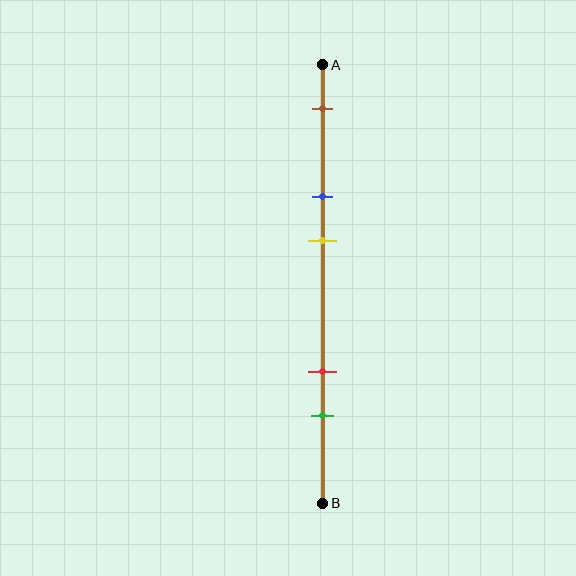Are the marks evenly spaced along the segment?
No, the marks are not evenly spaced.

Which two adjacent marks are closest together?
The blue and yellow marks are the closest adjacent pair.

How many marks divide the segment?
There are 5 marks dividing the segment.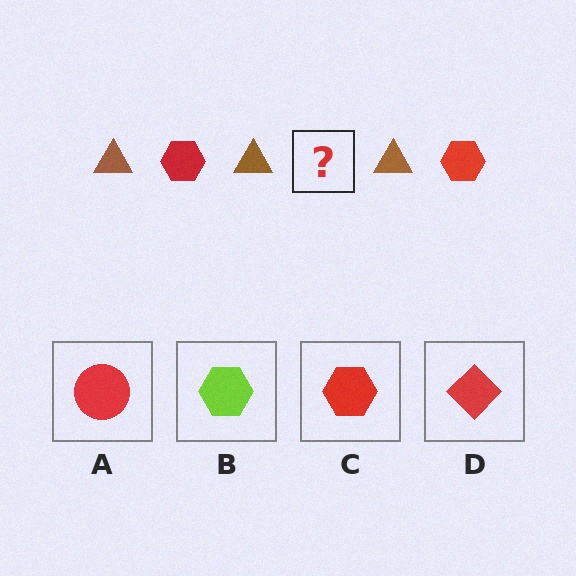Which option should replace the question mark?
Option C.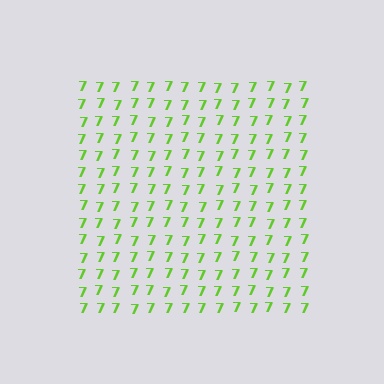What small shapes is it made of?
It is made of small digit 7's.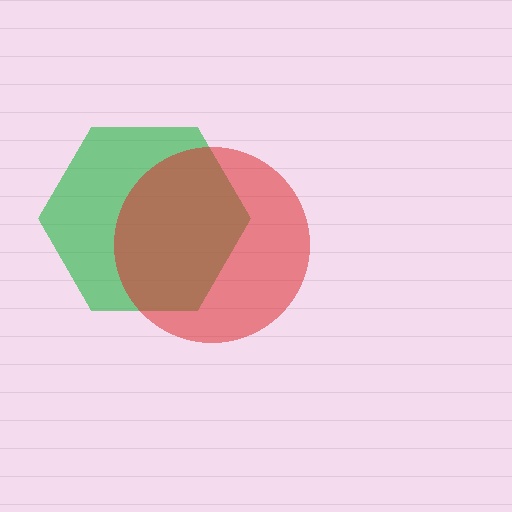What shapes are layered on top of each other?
The layered shapes are: a green hexagon, a red circle.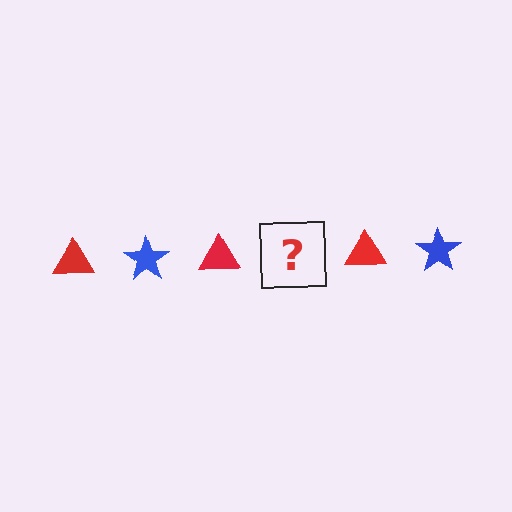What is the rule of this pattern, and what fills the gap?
The rule is that the pattern alternates between red triangle and blue star. The gap should be filled with a blue star.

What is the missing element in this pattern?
The missing element is a blue star.